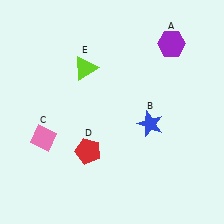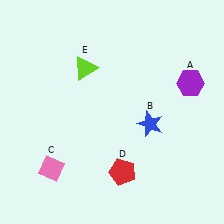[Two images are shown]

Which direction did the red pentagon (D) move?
The red pentagon (D) moved right.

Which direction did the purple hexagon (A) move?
The purple hexagon (A) moved down.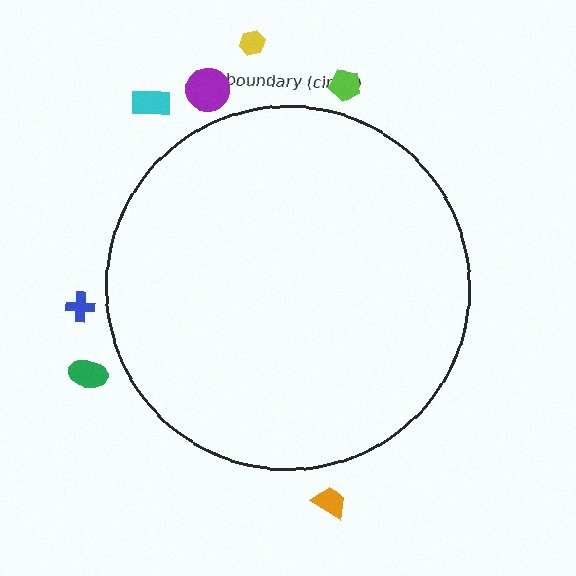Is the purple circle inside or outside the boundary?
Outside.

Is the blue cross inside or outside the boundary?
Outside.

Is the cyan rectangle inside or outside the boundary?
Outside.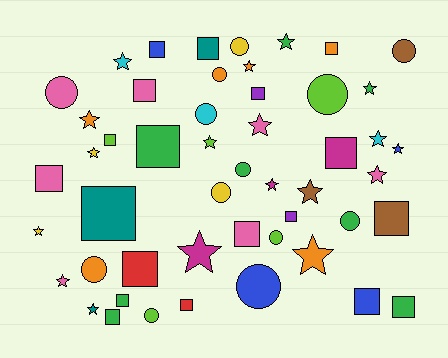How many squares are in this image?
There are 19 squares.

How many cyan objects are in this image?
There are 3 cyan objects.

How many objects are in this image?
There are 50 objects.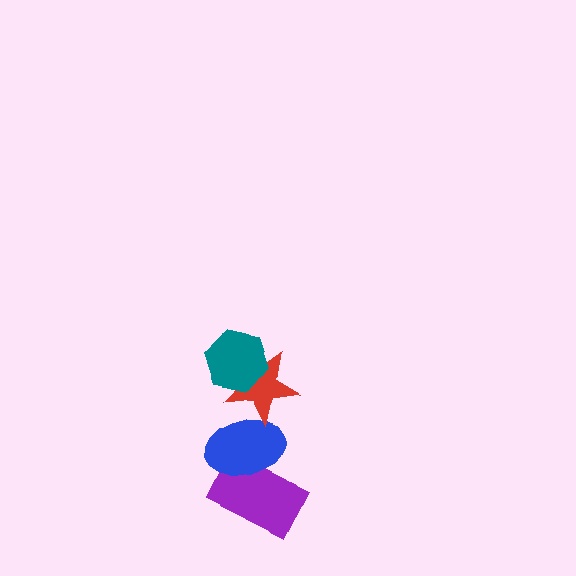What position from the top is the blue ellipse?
The blue ellipse is 3rd from the top.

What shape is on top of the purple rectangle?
The blue ellipse is on top of the purple rectangle.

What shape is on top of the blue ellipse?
The red star is on top of the blue ellipse.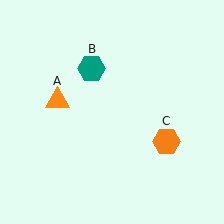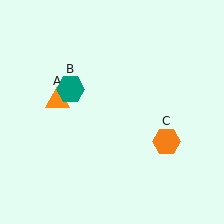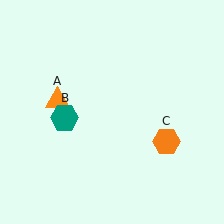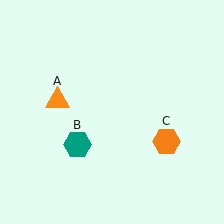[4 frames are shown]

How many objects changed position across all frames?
1 object changed position: teal hexagon (object B).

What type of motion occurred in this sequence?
The teal hexagon (object B) rotated counterclockwise around the center of the scene.